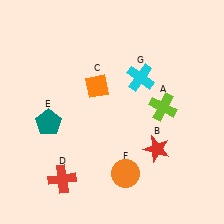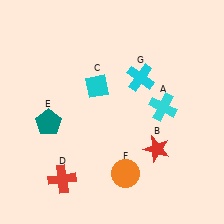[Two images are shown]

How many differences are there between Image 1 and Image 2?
There are 2 differences between the two images.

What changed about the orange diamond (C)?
In Image 1, C is orange. In Image 2, it changed to cyan.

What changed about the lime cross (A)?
In Image 1, A is lime. In Image 2, it changed to cyan.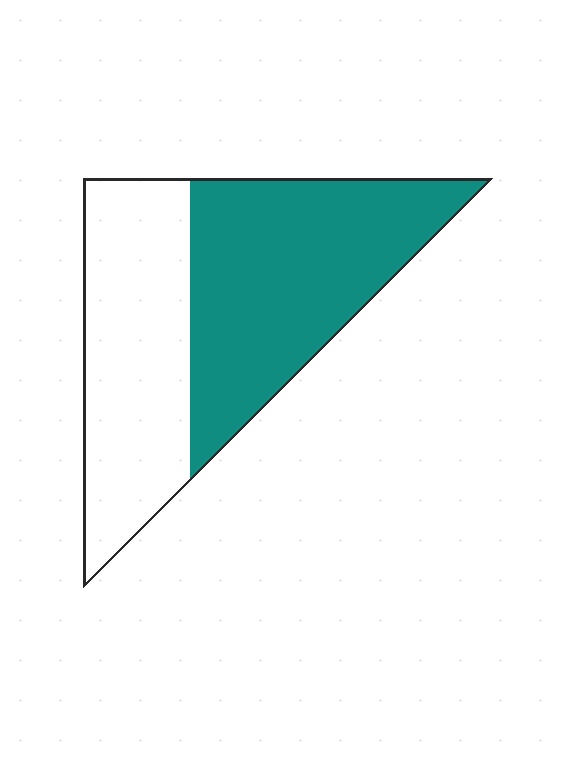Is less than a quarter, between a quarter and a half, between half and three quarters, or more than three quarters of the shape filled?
Between half and three quarters.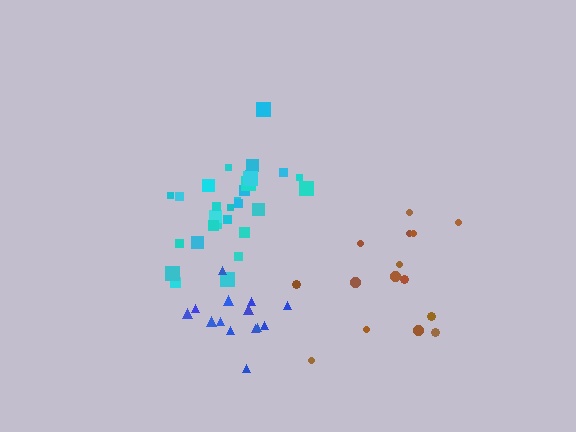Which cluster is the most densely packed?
Cyan.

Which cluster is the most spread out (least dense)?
Brown.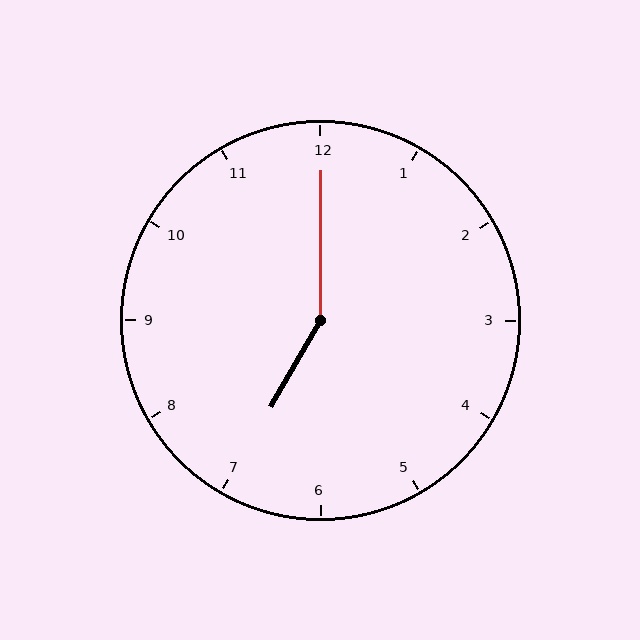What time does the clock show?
7:00.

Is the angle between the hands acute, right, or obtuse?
It is obtuse.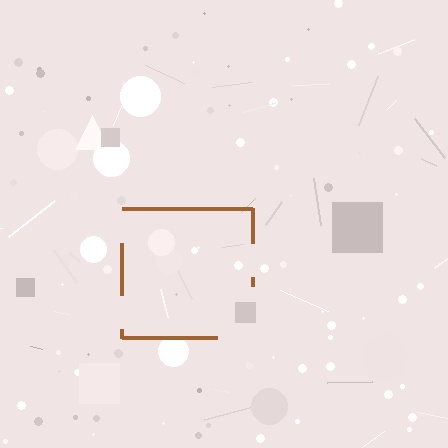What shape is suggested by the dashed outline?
The dashed outline suggests a square.